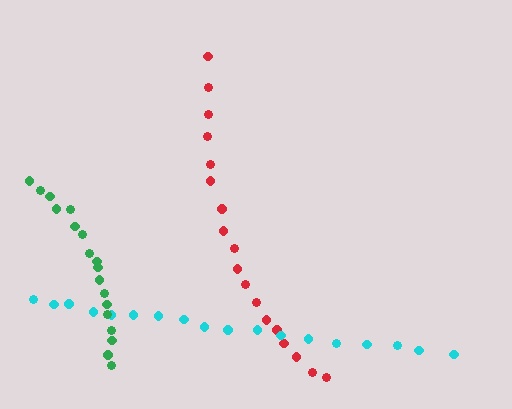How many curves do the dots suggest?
There are 3 distinct paths.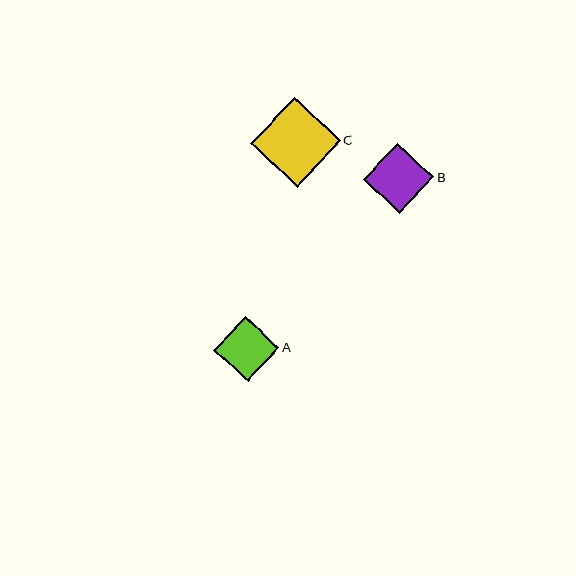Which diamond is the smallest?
Diamond A is the smallest with a size of approximately 65 pixels.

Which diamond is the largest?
Diamond C is the largest with a size of approximately 90 pixels.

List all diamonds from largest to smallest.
From largest to smallest: C, B, A.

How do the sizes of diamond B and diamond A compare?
Diamond B and diamond A are approximately the same size.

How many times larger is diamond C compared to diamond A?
Diamond C is approximately 1.4 times the size of diamond A.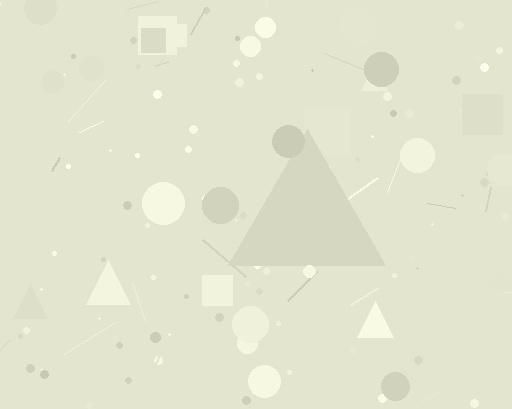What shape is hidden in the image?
A triangle is hidden in the image.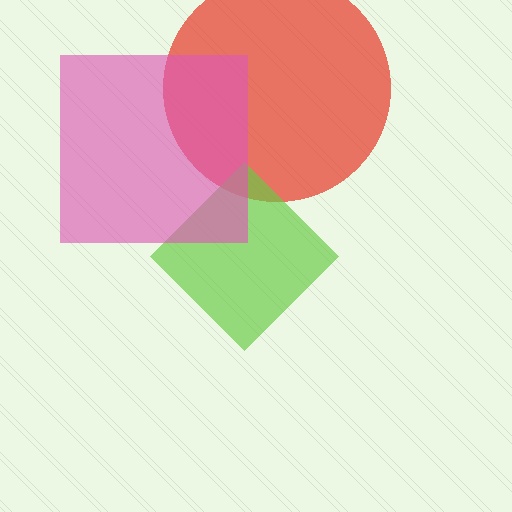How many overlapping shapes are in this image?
There are 3 overlapping shapes in the image.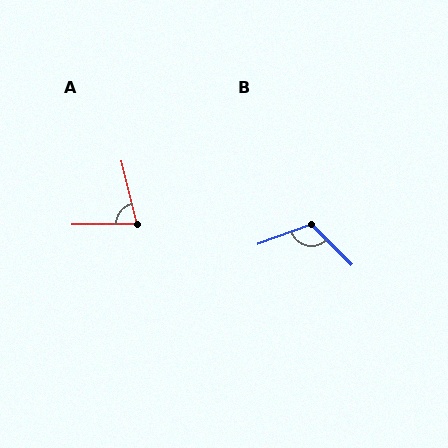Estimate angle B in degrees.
Approximately 115 degrees.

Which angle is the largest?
B, at approximately 115 degrees.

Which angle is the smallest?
A, at approximately 77 degrees.